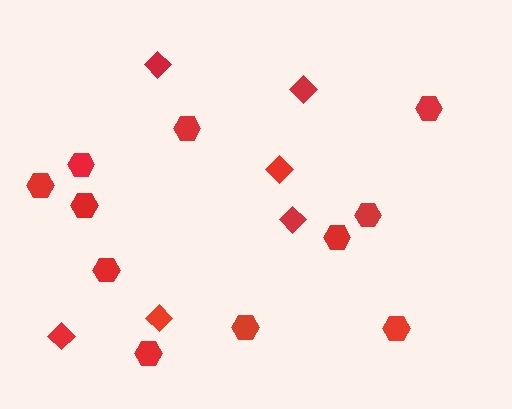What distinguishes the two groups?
There are 2 groups: one group of hexagons (11) and one group of diamonds (6).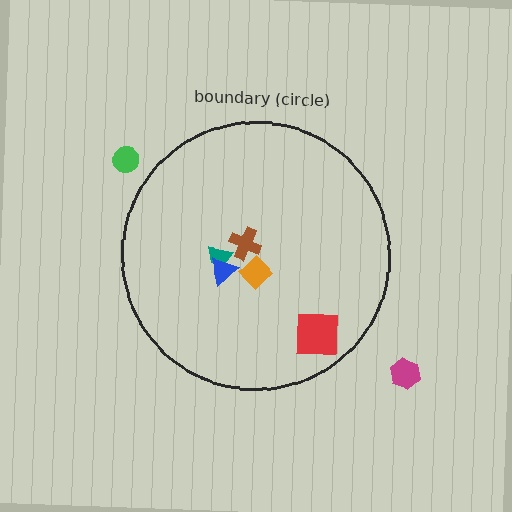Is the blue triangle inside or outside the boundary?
Inside.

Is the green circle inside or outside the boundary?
Outside.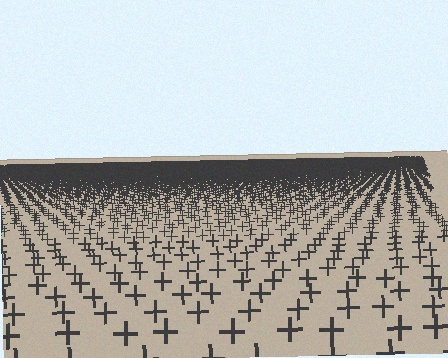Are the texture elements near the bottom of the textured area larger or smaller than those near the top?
Larger. Near the bottom, elements are closer to the viewer and appear at a bigger on-screen size.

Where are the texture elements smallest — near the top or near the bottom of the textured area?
Near the top.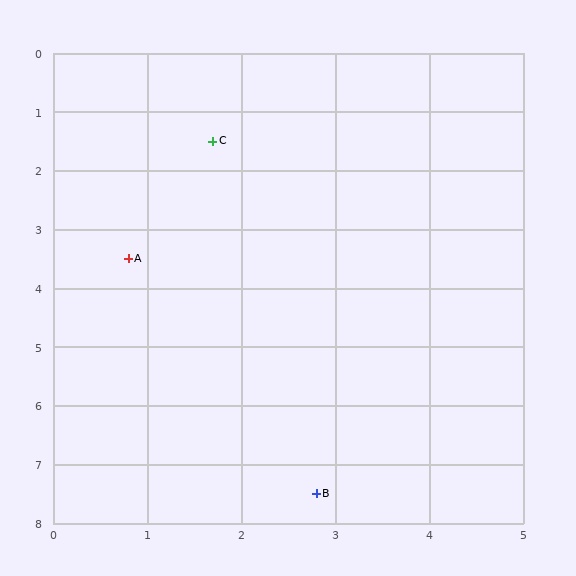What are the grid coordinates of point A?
Point A is at approximately (0.8, 3.5).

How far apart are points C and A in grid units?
Points C and A are about 2.2 grid units apart.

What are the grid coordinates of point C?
Point C is at approximately (1.7, 1.5).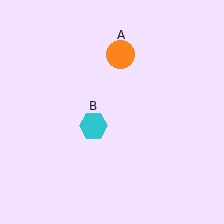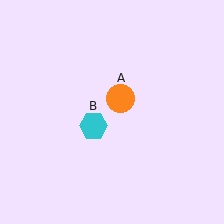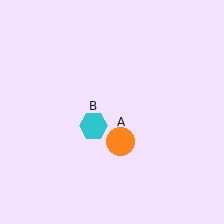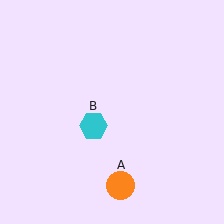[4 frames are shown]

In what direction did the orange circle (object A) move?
The orange circle (object A) moved down.